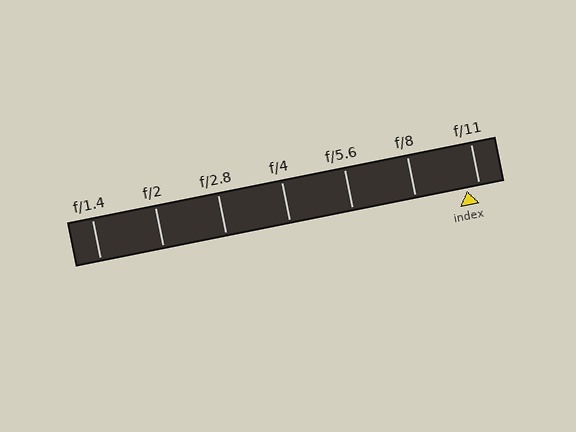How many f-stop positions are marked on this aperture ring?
There are 7 f-stop positions marked.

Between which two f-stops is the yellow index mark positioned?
The index mark is between f/8 and f/11.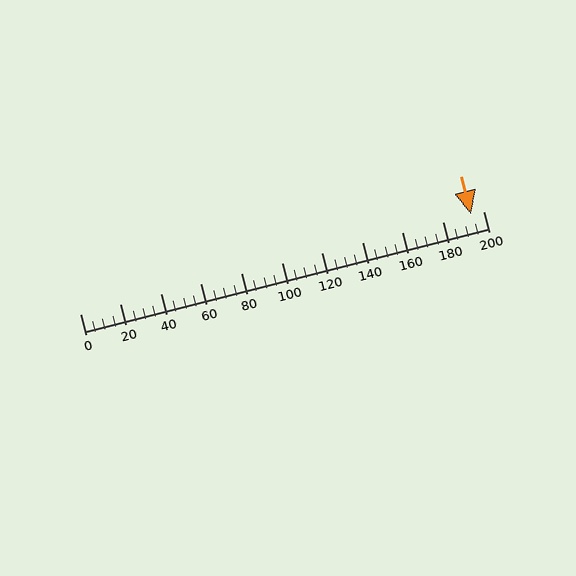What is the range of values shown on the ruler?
The ruler shows values from 0 to 200.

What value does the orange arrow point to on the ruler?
The orange arrow points to approximately 194.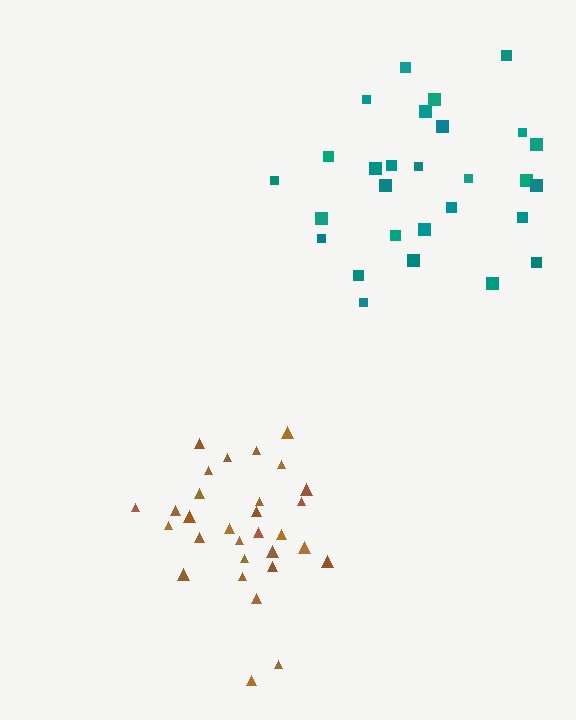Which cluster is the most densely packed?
Brown.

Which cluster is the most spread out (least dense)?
Teal.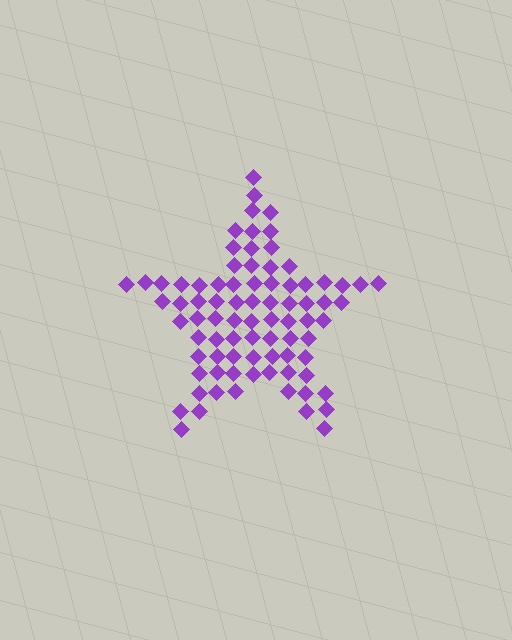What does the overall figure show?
The overall figure shows a star.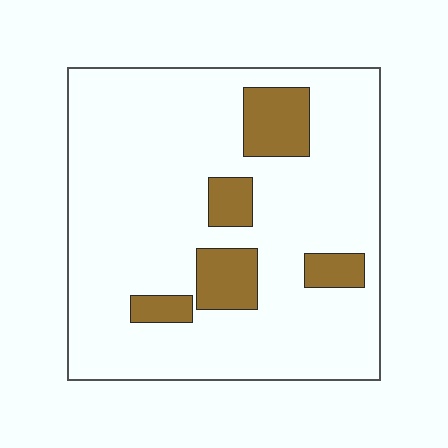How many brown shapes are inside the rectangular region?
5.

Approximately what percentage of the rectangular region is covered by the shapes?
Approximately 15%.